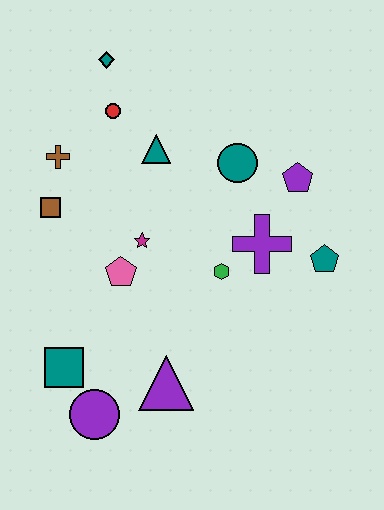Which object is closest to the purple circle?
The teal square is closest to the purple circle.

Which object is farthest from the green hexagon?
The teal diamond is farthest from the green hexagon.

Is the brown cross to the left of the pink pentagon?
Yes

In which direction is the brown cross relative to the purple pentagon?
The brown cross is to the left of the purple pentagon.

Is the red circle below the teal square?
No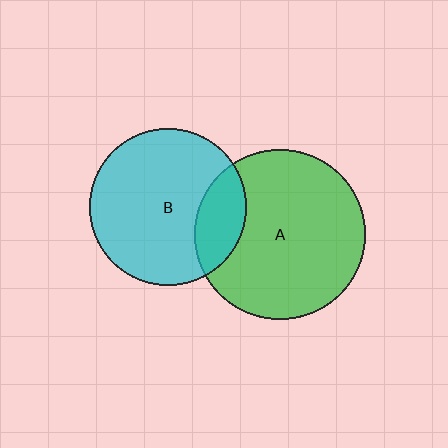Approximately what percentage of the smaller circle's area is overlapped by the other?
Approximately 20%.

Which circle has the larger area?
Circle A (green).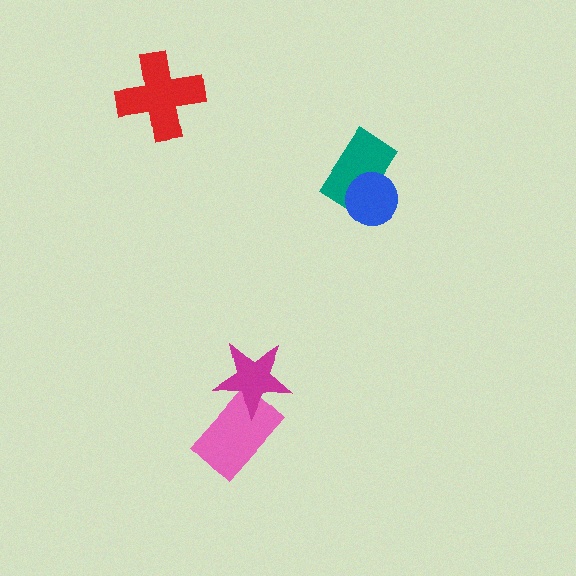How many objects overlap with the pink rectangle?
1 object overlaps with the pink rectangle.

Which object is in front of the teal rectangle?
The blue circle is in front of the teal rectangle.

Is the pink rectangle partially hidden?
Yes, it is partially covered by another shape.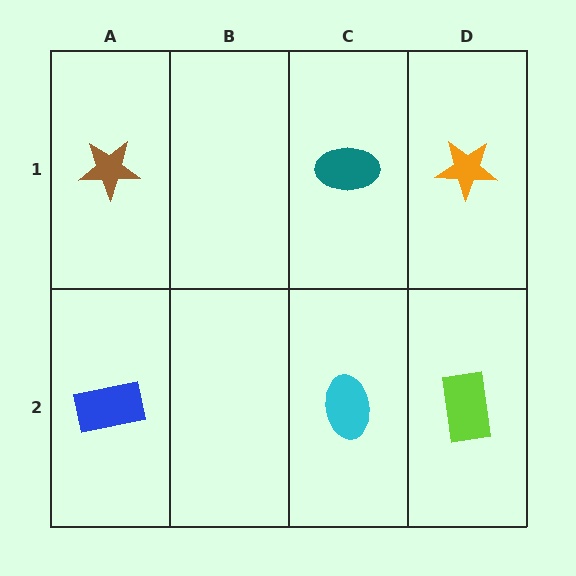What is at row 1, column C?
A teal ellipse.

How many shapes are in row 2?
3 shapes.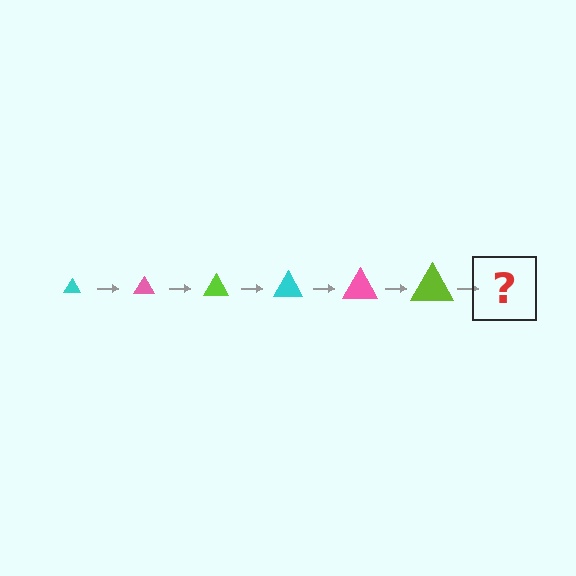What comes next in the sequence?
The next element should be a cyan triangle, larger than the previous one.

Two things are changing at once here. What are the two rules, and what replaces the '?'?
The two rules are that the triangle grows larger each step and the color cycles through cyan, pink, and lime. The '?' should be a cyan triangle, larger than the previous one.